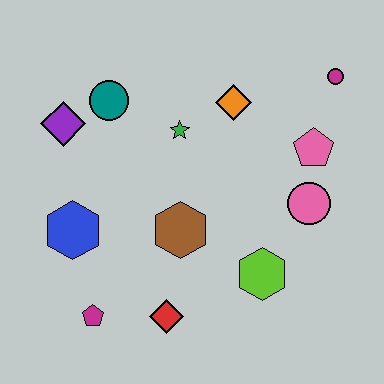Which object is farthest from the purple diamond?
The magenta circle is farthest from the purple diamond.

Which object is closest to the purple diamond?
The teal circle is closest to the purple diamond.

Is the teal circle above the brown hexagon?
Yes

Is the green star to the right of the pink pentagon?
No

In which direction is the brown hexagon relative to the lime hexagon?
The brown hexagon is to the left of the lime hexagon.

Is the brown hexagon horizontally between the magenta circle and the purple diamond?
Yes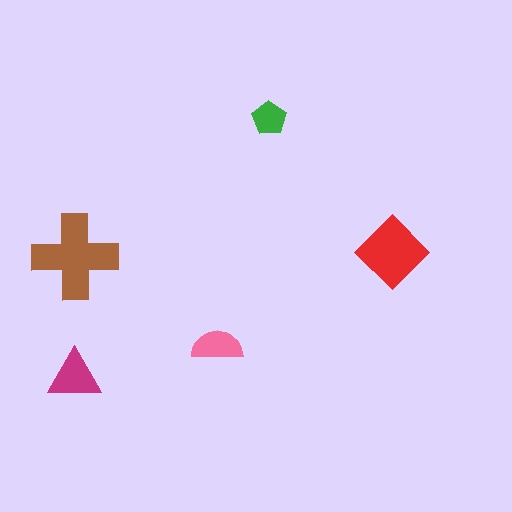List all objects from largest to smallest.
The brown cross, the red diamond, the magenta triangle, the pink semicircle, the green pentagon.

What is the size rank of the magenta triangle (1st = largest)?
3rd.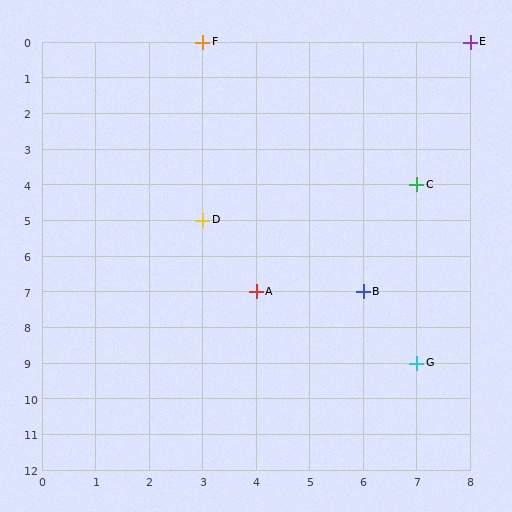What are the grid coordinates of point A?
Point A is at grid coordinates (4, 7).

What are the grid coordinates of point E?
Point E is at grid coordinates (8, 0).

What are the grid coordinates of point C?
Point C is at grid coordinates (7, 4).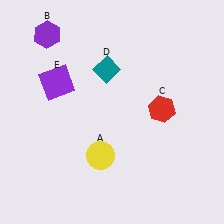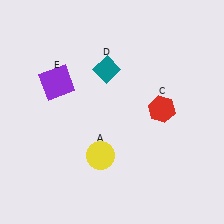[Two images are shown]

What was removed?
The purple hexagon (B) was removed in Image 2.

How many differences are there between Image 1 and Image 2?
There is 1 difference between the two images.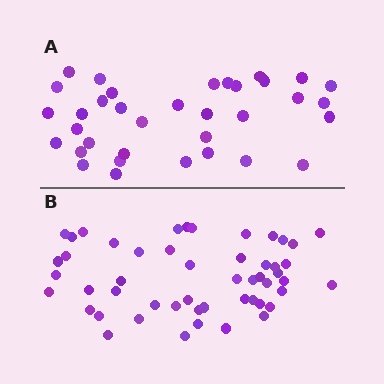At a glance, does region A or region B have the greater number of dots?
Region B (the bottom region) has more dots.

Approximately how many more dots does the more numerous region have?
Region B has approximately 15 more dots than region A.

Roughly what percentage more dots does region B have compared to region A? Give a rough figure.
About 45% more.